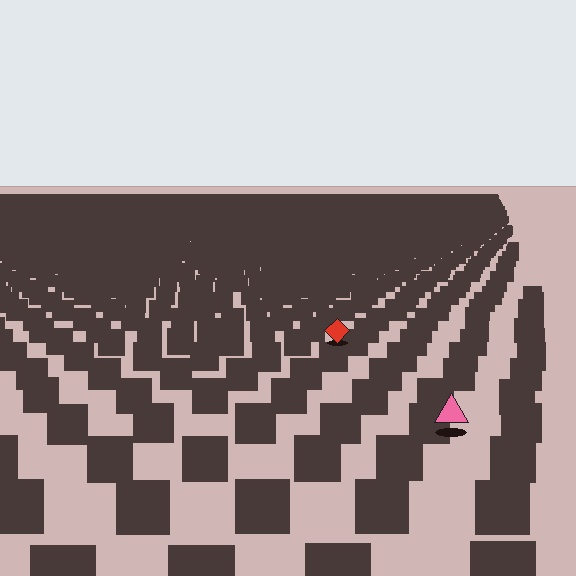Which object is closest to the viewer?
The pink triangle is closest. The texture marks near it are larger and more spread out.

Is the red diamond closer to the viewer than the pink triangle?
No. The pink triangle is closer — you can tell from the texture gradient: the ground texture is coarser near it.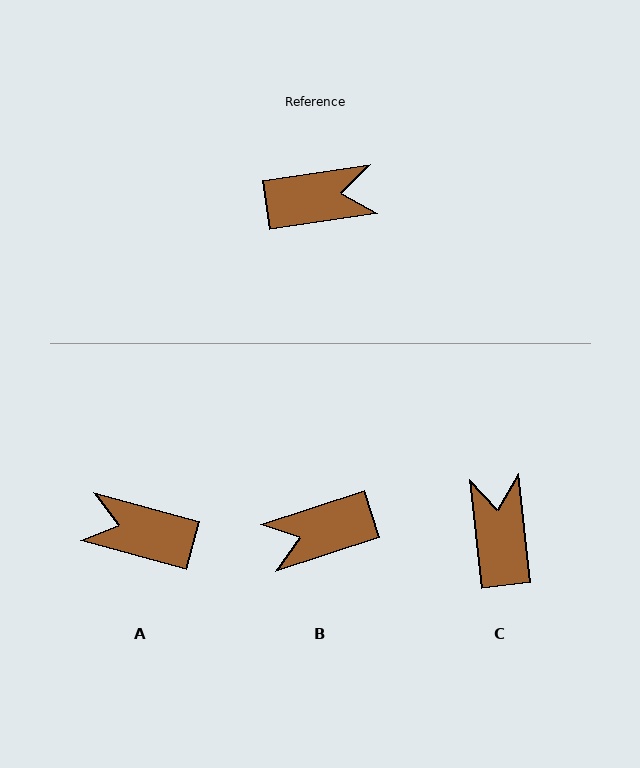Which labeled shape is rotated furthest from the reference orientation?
B, about 170 degrees away.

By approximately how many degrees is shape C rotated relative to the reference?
Approximately 88 degrees counter-clockwise.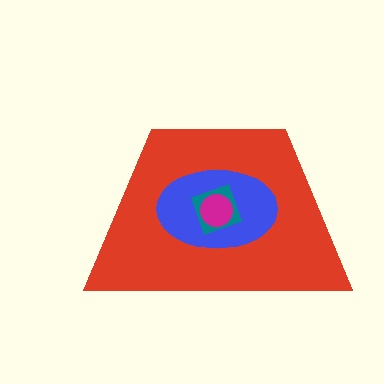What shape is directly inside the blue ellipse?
The teal square.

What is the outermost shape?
The red trapezoid.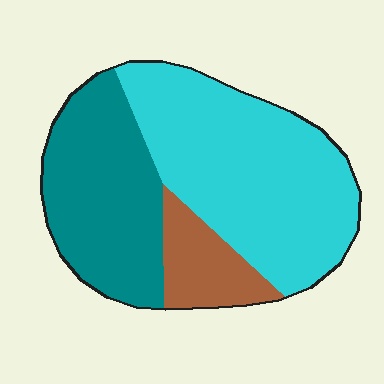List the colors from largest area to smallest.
From largest to smallest: cyan, teal, brown.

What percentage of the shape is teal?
Teal covers 35% of the shape.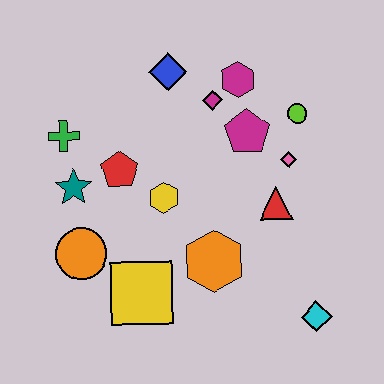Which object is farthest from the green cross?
The cyan diamond is farthest from the green cross.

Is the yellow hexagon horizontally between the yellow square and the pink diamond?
Yes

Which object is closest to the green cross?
The teal star is closest to the green cross.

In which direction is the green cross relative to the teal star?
The green cross is above the teal star.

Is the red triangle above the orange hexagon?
Yes